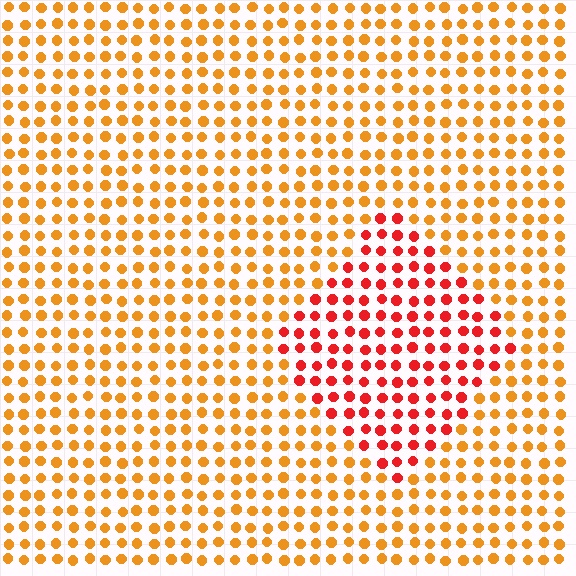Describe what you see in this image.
The image is filled with small orange elements in a uniform arrangement. A diamond-shaped region is visible where the elements are tinted to a slightly different hue, forming a subtle color boundary.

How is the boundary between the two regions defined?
The boundary is defined purely by a slight shift in hue (about 37 degrees). Spacing, size, and orientation are identical on both sides.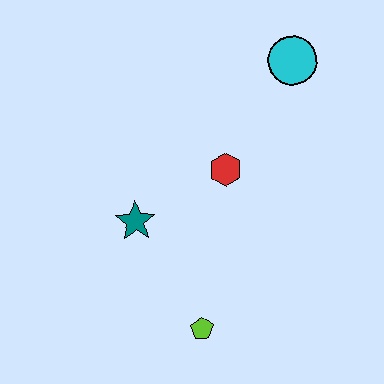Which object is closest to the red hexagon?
The teal star is closest to the red hexagon.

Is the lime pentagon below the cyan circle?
Yes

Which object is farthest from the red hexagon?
The lime pentagon is farthest from the red hexagon.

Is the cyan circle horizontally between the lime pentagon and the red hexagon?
No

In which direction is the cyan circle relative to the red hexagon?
The cyan circle is above the red hexagon.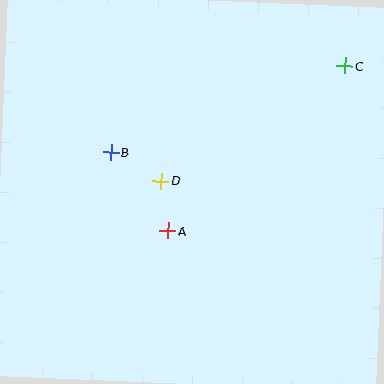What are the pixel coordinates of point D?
Point D is at (161, 181).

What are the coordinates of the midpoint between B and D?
The midpoint between B and D is at (136, 167).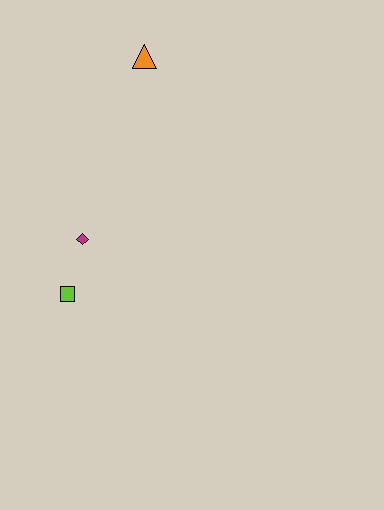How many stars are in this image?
There are no stars.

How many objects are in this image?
There are 3 objects.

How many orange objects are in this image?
There is 1 orange object.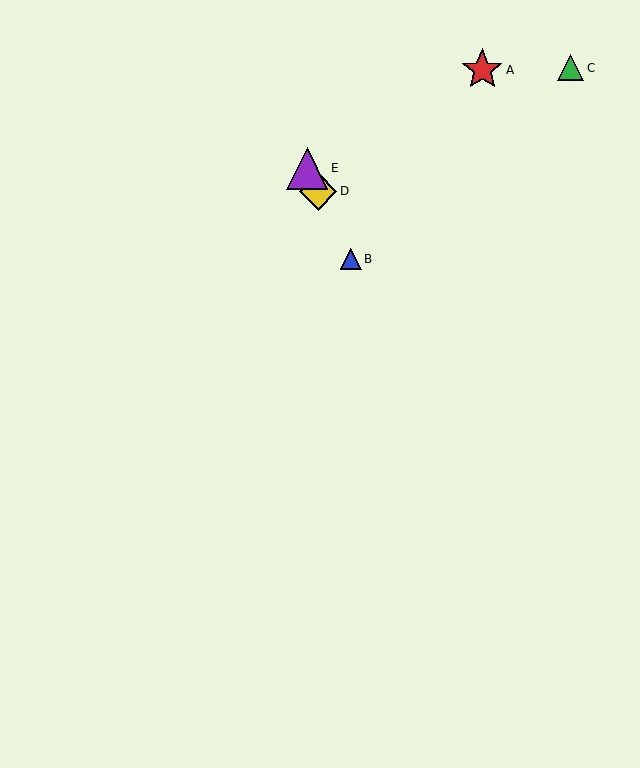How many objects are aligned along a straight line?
3 objects (B, D, E) are aligned along a straight line.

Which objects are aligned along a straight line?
Objects B, D, E are aligned along a straight line.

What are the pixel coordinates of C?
Object C is at (571, 68).